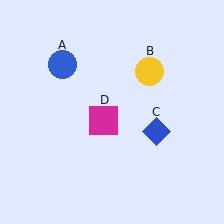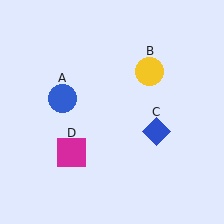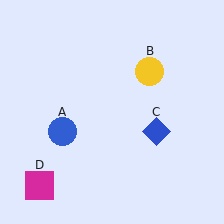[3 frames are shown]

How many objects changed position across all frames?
2 objects changed position: blue circle (object A), magenta square (object D).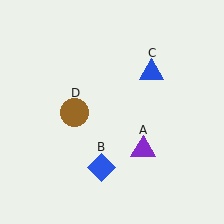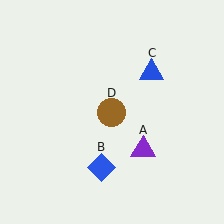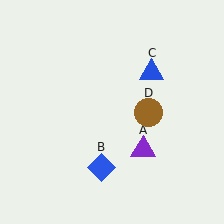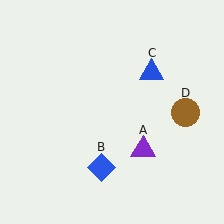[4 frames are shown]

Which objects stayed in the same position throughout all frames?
Purple triangle (object A) and blue diamond (object B) and blue triangle (object C) remained stationary.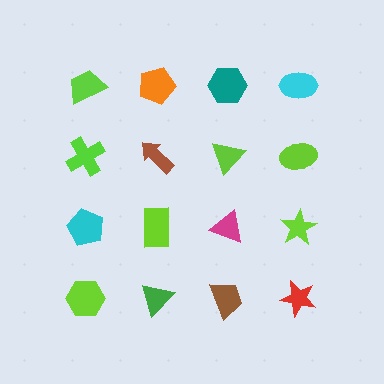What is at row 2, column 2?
A brown arrow.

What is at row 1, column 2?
An orange pentagon.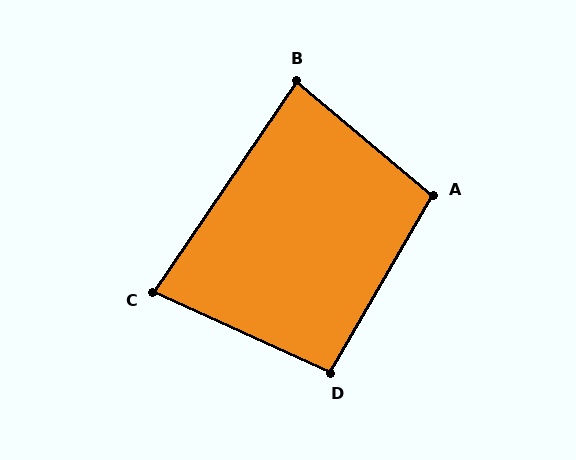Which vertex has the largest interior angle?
A, at approximately 100 degrees.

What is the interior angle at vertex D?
Approximately 96 degrees (obtuse).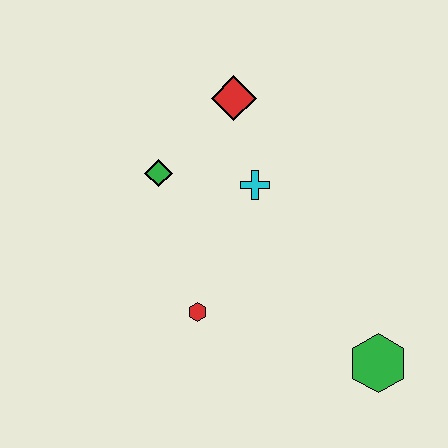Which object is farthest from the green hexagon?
The red diamond is farthest from the green hexagon.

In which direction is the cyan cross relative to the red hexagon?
The cyan cross is above the red hexagon.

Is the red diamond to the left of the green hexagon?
Yes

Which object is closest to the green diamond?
The cyan cross is closest to the green diamond.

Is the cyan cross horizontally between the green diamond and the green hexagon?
Yes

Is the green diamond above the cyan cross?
Yes